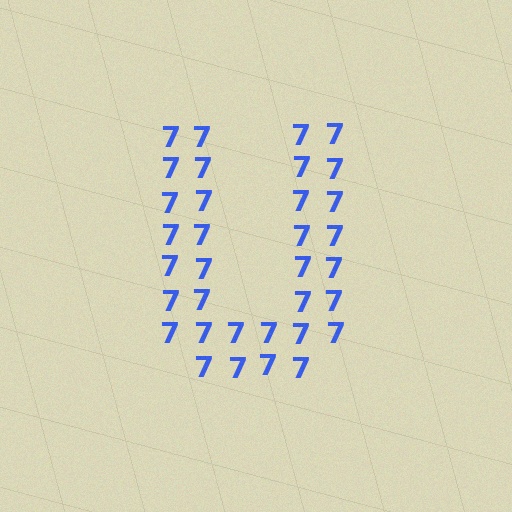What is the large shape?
The large shape is the letter U.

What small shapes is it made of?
It is made of small digit 7's.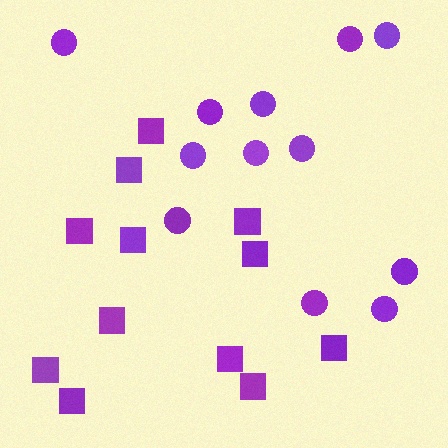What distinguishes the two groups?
There are 2 groups: one group of squares (12) and one group of circles (12).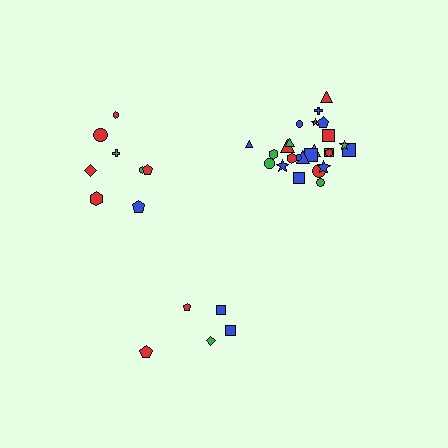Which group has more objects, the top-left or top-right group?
The top-right group.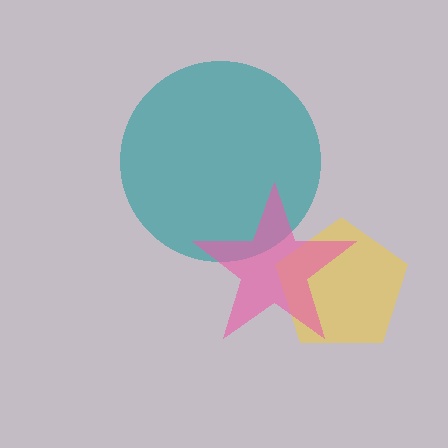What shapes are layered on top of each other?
The layered shapes are: a teal circle, a yellow pentagon, a pink star.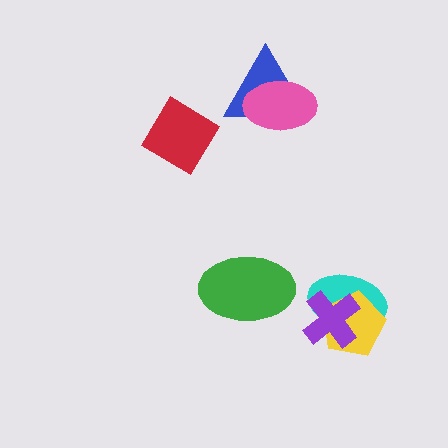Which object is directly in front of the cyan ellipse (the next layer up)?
The yellow pentagon is directly in front of the cyan ellipse.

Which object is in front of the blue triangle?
The pink ellipse is in front of the blue triangle.